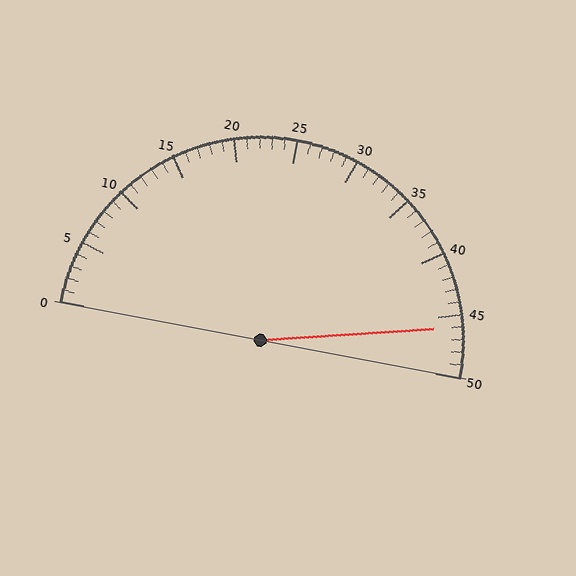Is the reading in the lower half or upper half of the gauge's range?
The reading is in the upper half of the range (0 to 50).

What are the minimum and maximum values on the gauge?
The gauge ranges from 0 to 50.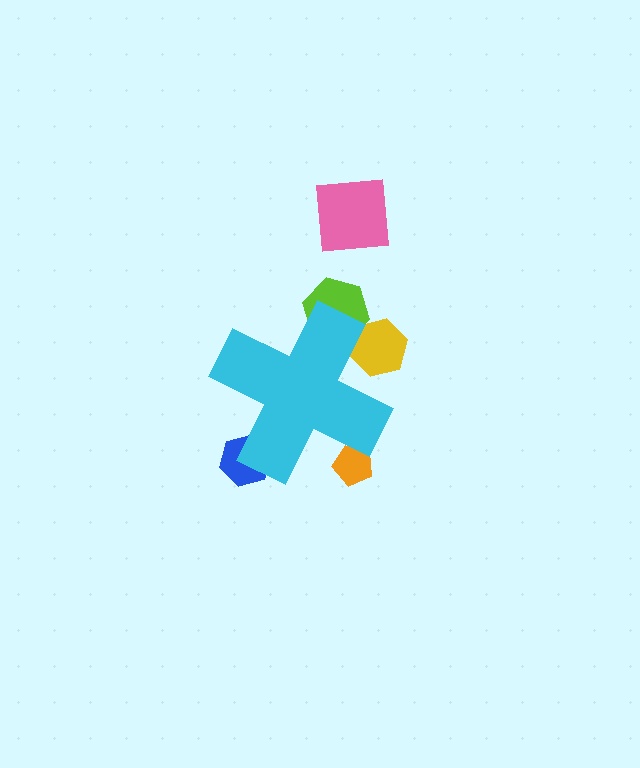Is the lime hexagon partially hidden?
Yes, the lime hexagon is partially hidden behind the cyan cross.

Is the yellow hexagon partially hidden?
Yes, the yellow hexagon is partially hidden behind the cyan cross.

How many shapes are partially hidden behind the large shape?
4 shapes are partially hidden.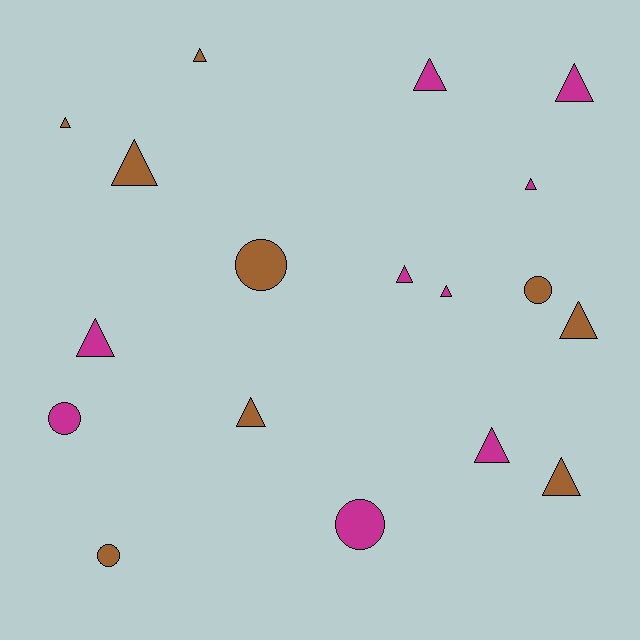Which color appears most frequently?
Brown, with 9 objects.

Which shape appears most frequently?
Triangle, with 13 objects.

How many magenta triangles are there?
There are 7 magenta triangles.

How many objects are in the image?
There are 18 objects.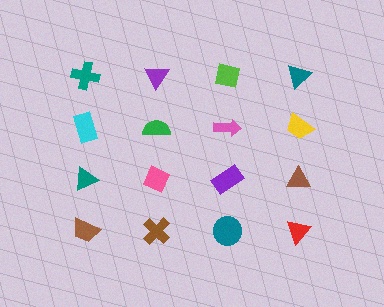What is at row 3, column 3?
A purple rectangle.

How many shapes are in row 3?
4 shapes.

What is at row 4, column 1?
A brown trapezoid.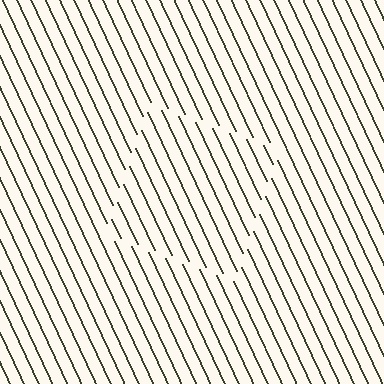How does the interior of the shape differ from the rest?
The interior of the shape contains the same grating, shifted by half a period — the contour is defined by the phase discontinuity where line-ends from the inner and outer gratings abut.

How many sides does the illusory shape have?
4 sides — the line-ends trace a square.